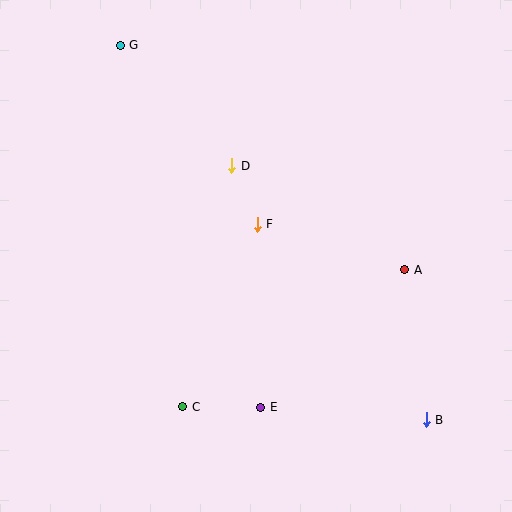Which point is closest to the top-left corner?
Point G is closest to the top-left corner.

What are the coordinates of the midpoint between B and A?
The midpoint between B and A is at (416, 345).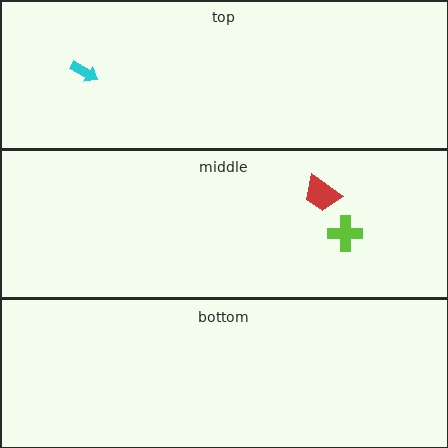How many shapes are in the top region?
1.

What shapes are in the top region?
The cyan arrow.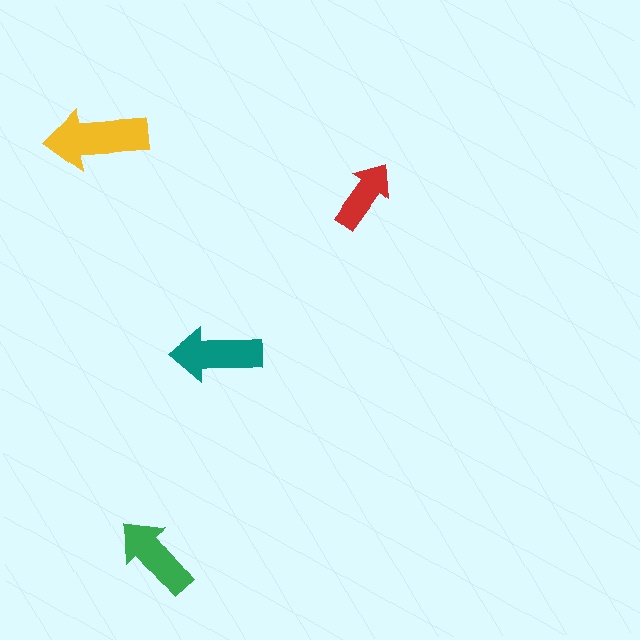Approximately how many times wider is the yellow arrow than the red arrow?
About 1.5 times wider.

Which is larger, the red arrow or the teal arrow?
The teal one.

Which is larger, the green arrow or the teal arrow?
The teal one.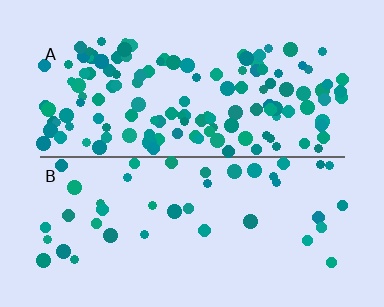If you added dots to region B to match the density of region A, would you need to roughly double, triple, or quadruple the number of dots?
Approximately triple.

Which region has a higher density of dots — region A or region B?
A (the top).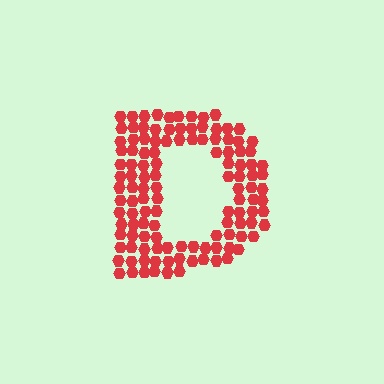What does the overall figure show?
The overall figure shows the letter D.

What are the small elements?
The small elements are hexagons.